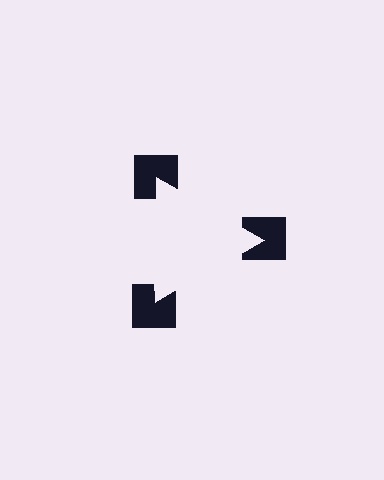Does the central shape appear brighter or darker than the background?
It typically appears slightly brighter than the background, even though no actual brightness change is drawn.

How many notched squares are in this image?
There are 3 — one at each vertex of the illusory triangle.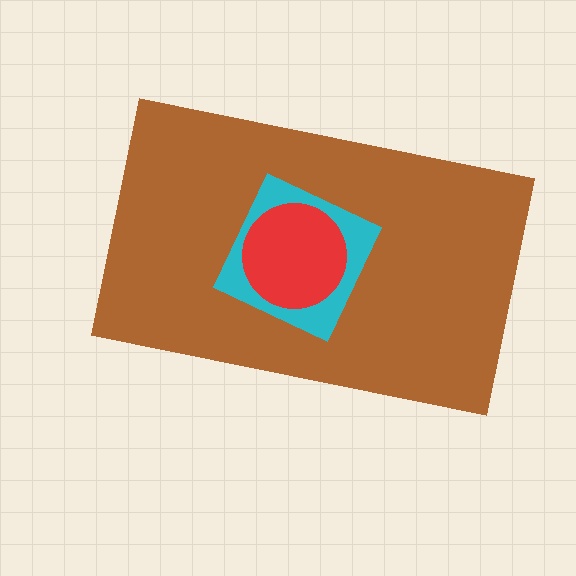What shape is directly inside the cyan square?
The red circle.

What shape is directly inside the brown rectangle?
The cyan square.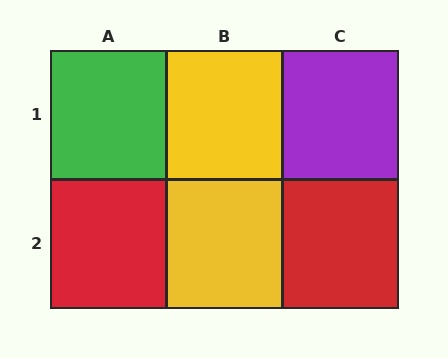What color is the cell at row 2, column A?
Red.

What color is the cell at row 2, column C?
Red.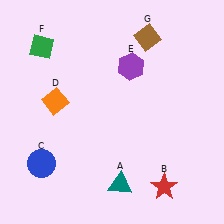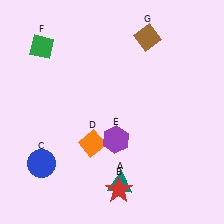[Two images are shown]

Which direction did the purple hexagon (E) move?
The purple hexagon (E) moved down.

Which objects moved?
The objects that moved are: the red star (B), the orange diamond (D), the purple hexagon (E).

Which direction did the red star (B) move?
The red star (B) moved left.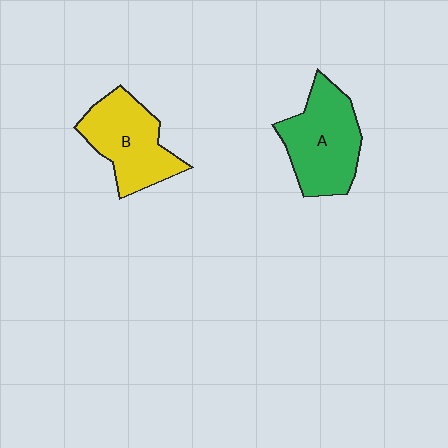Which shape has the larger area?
Shape A (green).